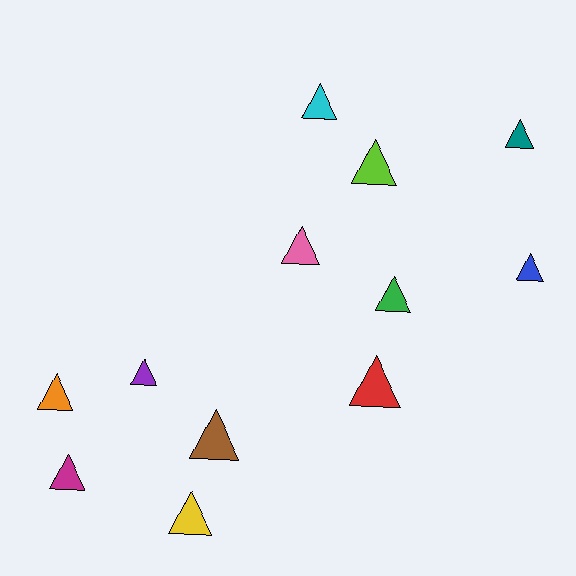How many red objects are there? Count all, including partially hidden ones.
There is 1 red object.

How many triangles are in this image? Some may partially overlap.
There are 12 triangles.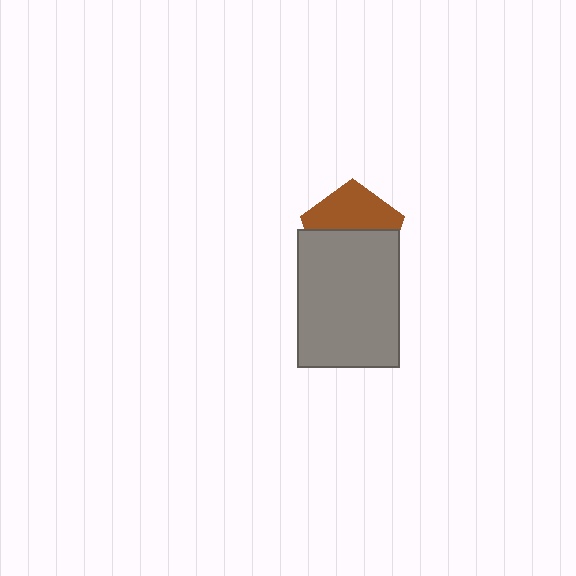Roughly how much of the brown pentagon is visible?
About half of it is visible (roughly 46%).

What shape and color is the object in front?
The object in front is a gray rectangle.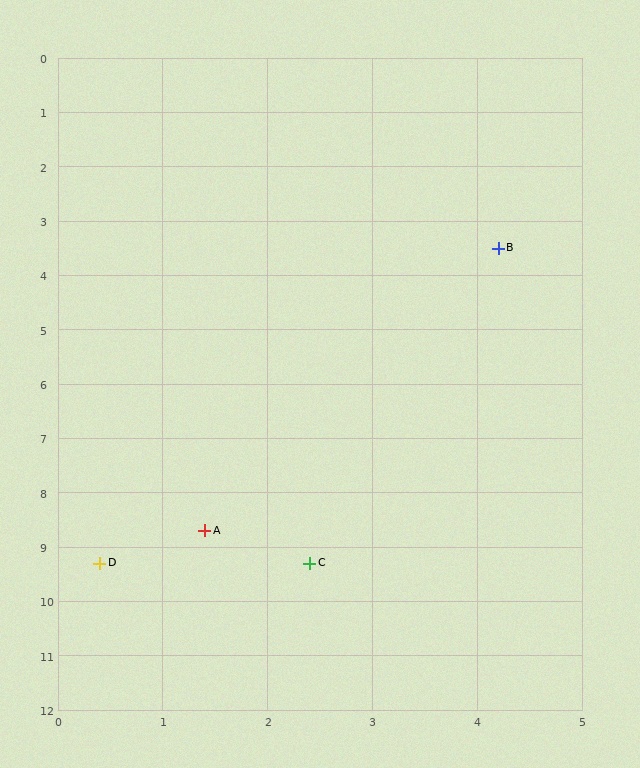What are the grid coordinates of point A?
Point A is at approximately (1.4, 8.7).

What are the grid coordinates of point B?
Point B is at approximately (4.2, 3.5).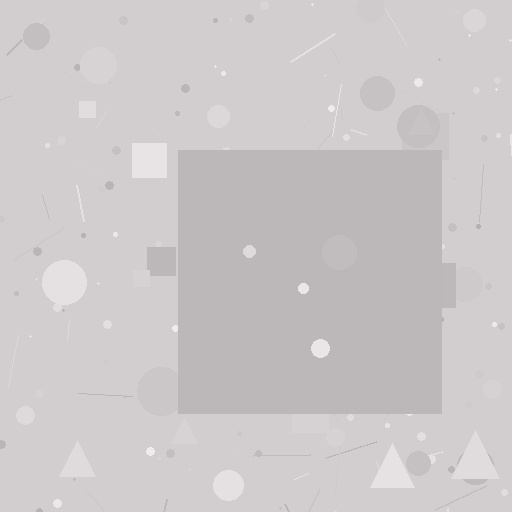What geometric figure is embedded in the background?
A square is embedded in the background.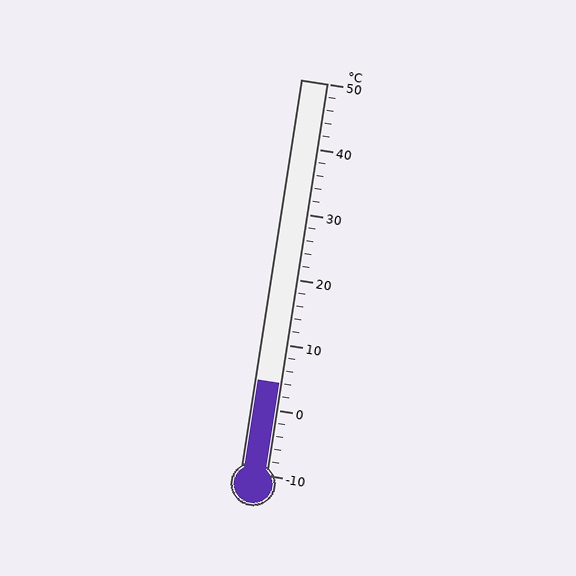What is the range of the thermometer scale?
The thermometer scale ranges from -10°C to 50°C.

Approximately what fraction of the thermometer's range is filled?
The thermometer is filled to approximately 25% of its range.